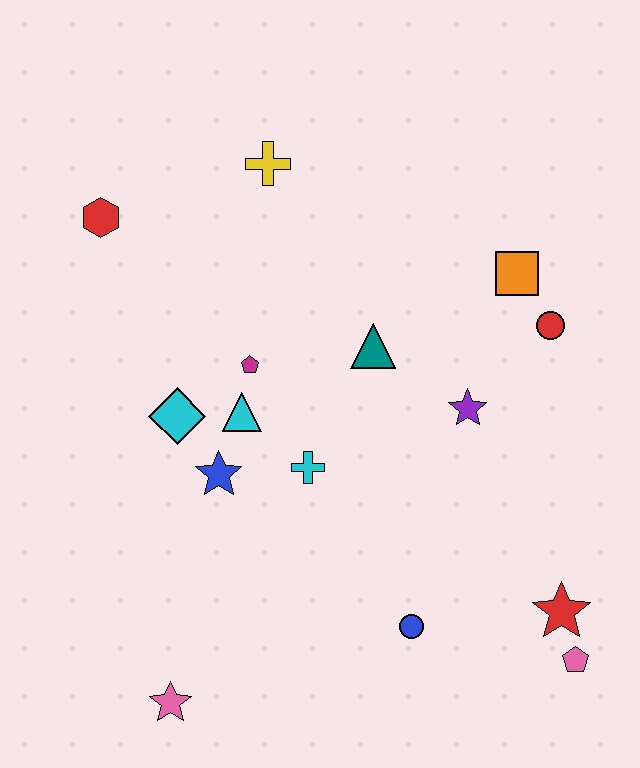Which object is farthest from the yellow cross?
The pink pentagon is farthest from the yellow cross.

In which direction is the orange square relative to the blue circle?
The orange square is above the blue circle.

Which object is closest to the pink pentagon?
The red star is closest to the pink pentagon.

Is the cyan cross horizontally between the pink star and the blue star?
No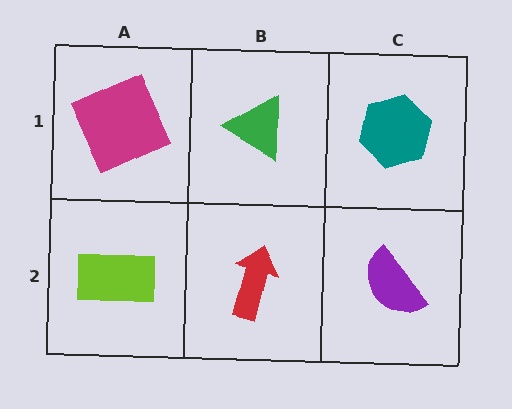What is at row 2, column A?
A lime rectangle.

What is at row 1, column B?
A green triangle.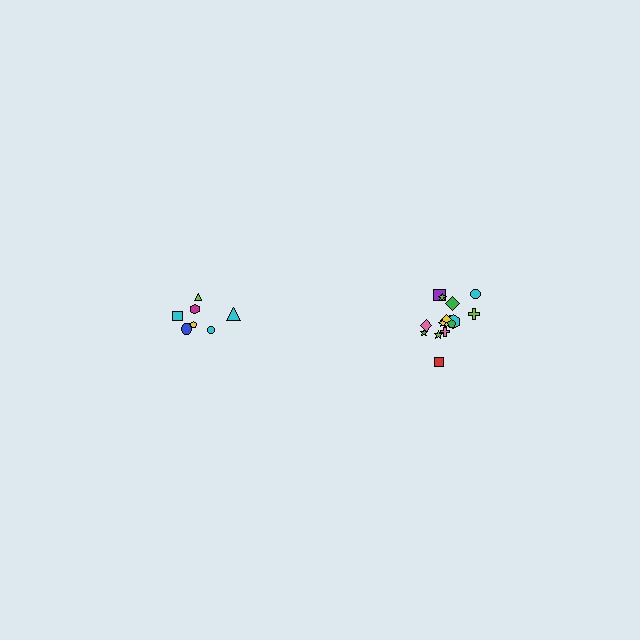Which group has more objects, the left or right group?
The right group.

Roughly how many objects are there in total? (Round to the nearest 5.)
Roughly 20 objects in total.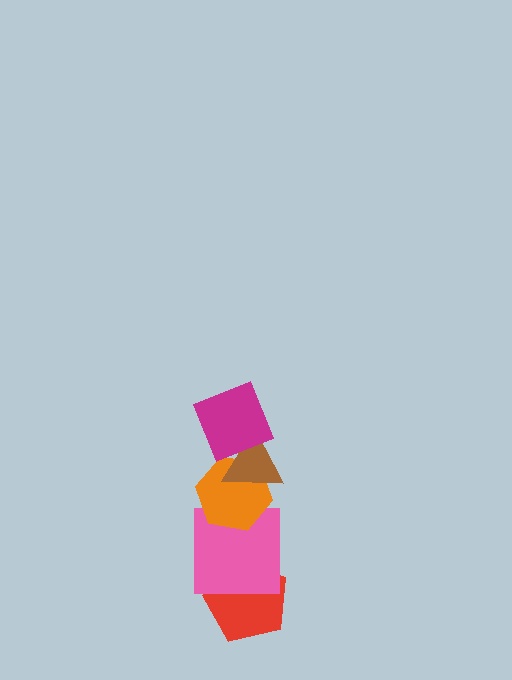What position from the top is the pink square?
The pink square is 4th from the top.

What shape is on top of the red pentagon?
The pink square is on top of the red pentagon.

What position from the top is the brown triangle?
The brown triangle is 2nd from the top.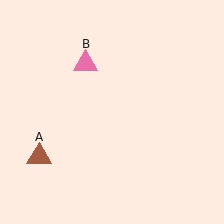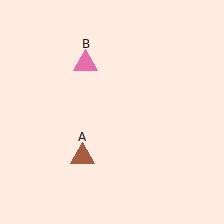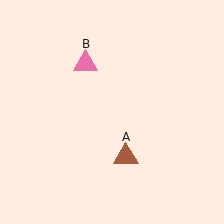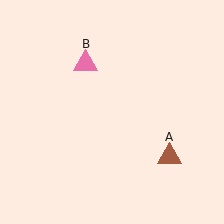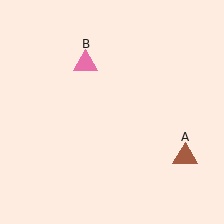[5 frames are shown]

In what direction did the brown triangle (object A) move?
The brown triangle (object A) moved right.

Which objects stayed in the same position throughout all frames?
Pink triangle (object B) remained stationary.